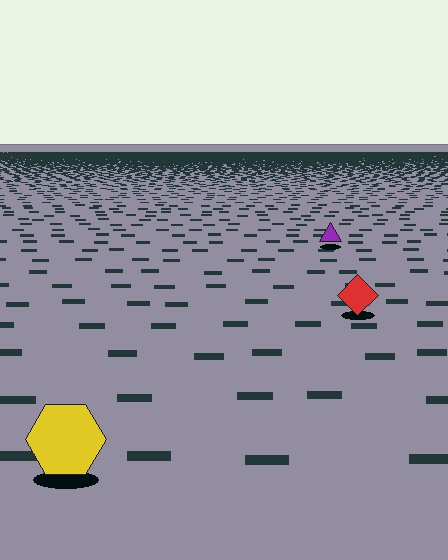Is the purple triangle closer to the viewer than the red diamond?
No. The red diamond is closer — you can tell from the texture gradient: the ground texture is coarser near it.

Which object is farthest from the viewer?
The purple triangle is farthest from the viewer. It appears smaller and the ground texture around it is denser.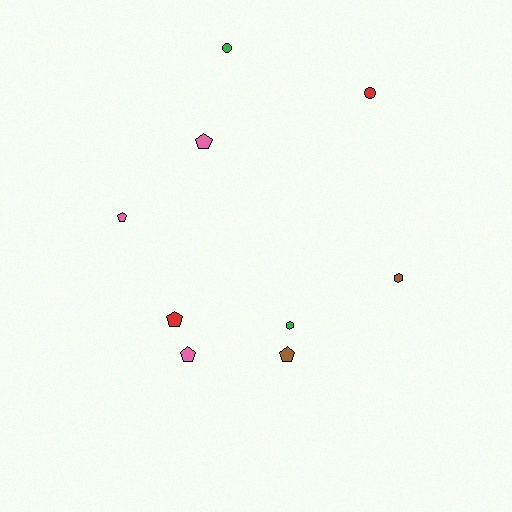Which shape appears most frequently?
Pentagon, with 5 objects.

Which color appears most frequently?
Pink, with 3 objects.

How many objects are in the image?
There are 9 objects.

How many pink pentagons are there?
There are 3 pink pentagons.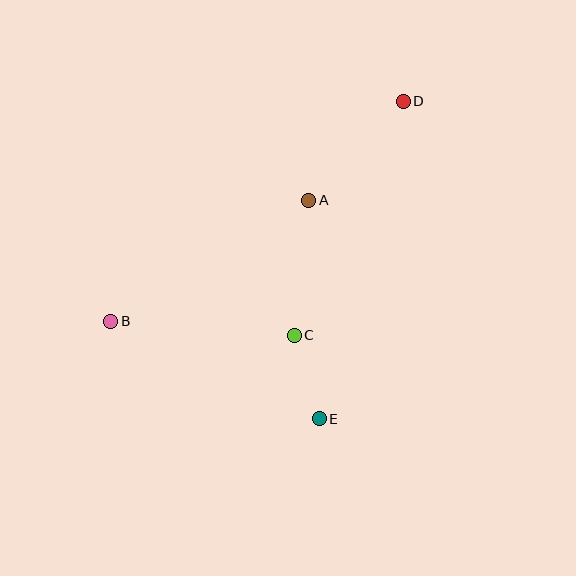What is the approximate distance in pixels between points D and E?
The distance between D and E is approximately 329 pixels.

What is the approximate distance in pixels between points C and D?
The distance between C and D is approximately 258 pixels.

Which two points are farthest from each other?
Points B and D are farthest from each other.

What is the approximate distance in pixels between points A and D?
The distance between A and D is approximately 137 pixels.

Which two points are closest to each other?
Points C and E are closest to each other.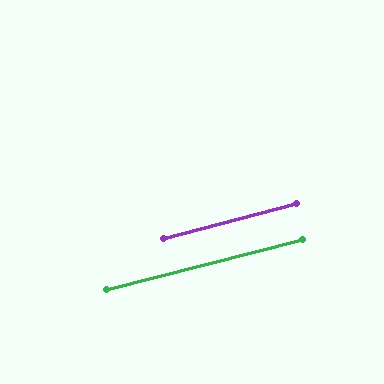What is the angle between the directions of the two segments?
Approximately 0 degrees.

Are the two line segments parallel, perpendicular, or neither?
Parallel — their directions differ by only 0.0°.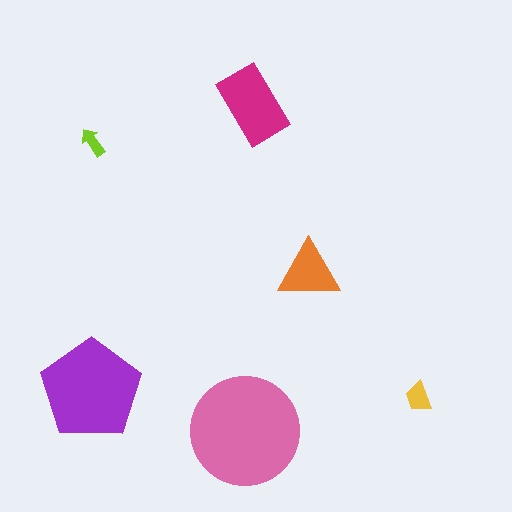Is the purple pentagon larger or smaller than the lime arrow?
Larger.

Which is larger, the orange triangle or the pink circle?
The pink circle.